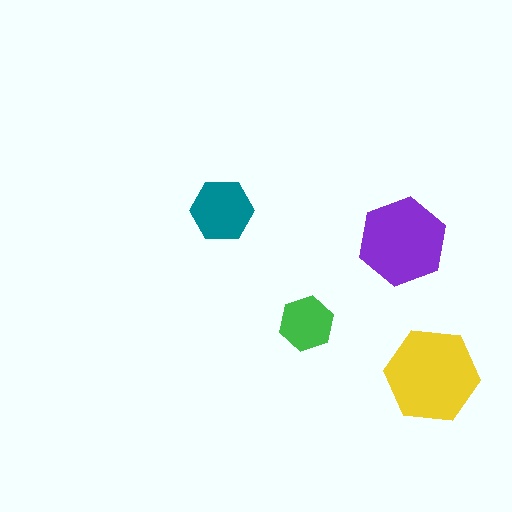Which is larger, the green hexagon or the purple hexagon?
The purple one.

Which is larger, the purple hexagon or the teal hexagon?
The purple one.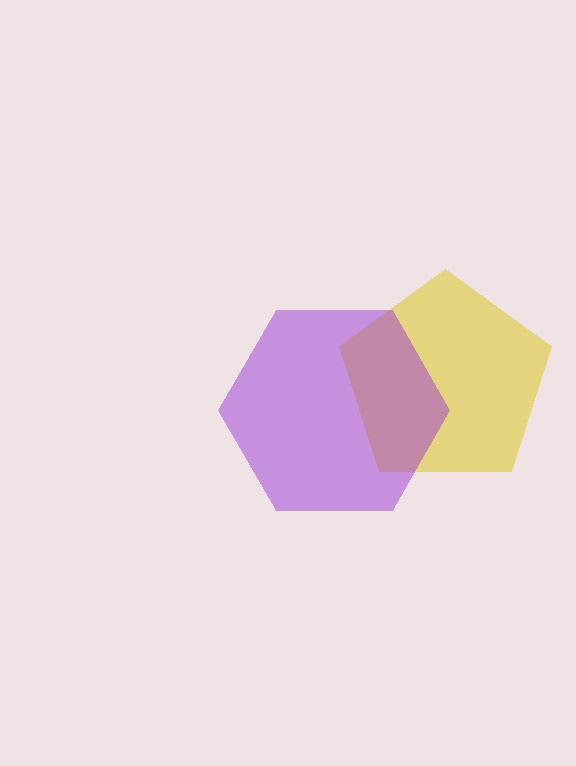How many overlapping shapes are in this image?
There are 2 overlapping shapes in the image.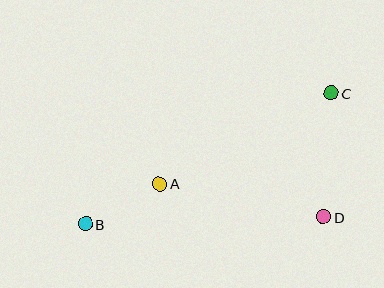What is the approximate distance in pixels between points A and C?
The distance between A and C is approximately 194 pixels.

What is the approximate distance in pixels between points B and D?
The distance between B and D is approximately 238 pixels.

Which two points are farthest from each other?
Points B and C are farthest from each other.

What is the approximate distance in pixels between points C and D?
The distance between C and D is approximately 124 pixels.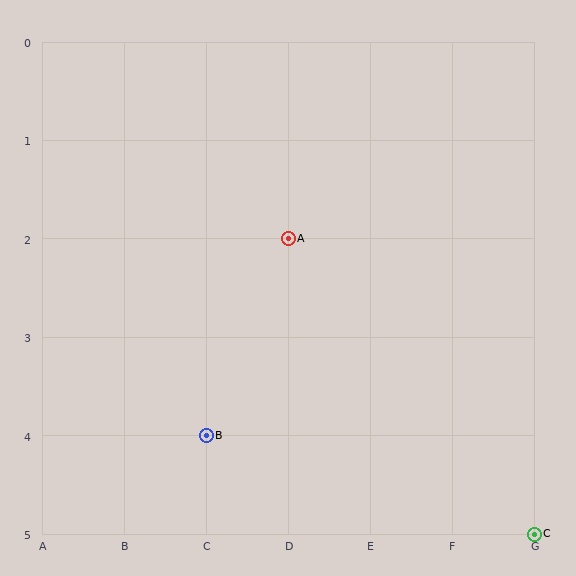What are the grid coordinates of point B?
Point B is at grid coordinates (C, 4).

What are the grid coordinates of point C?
Point C is at grid coordinates (G, 5).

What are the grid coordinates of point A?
Point A is at grid coordinates (D, 2).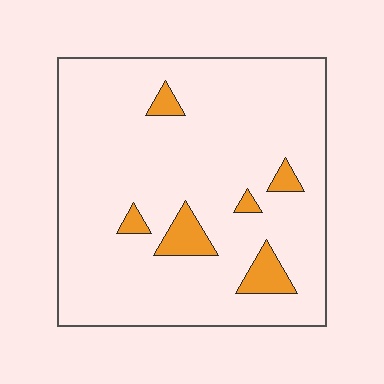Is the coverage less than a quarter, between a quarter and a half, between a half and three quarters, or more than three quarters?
Less than a quarter.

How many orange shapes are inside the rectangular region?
6.